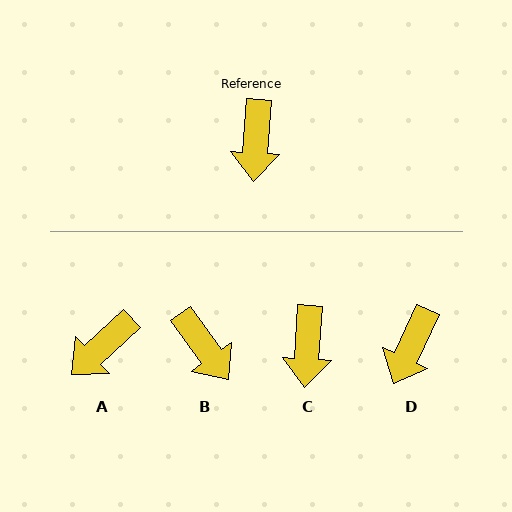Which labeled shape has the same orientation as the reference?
C.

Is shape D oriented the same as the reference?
No, it is off by about 21 degrees.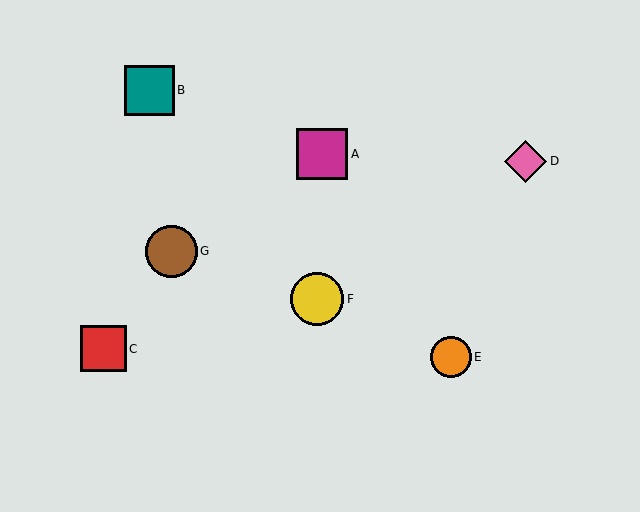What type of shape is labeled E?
Shape E is an orange circle.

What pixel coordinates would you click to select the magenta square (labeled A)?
Click at (322, 154) to select the magenta square A.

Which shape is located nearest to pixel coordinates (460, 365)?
The orange circle (labeled E) at (451, 357) is nearest to that location.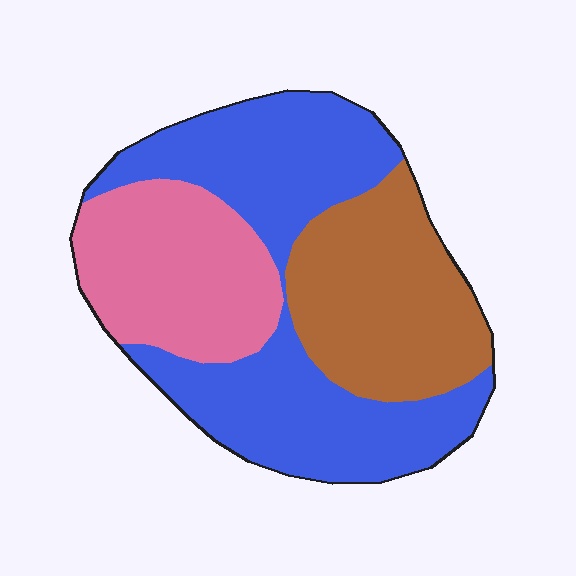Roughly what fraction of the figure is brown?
Brown takes up about one quarter (1/4) of the figure.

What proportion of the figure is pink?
Pink covers 25% of the figure.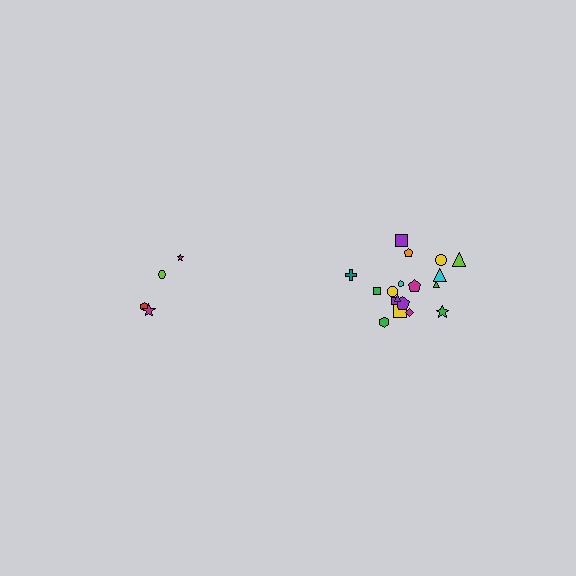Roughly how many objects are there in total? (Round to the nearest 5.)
Roughly 20 objects in total.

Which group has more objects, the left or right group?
The right group.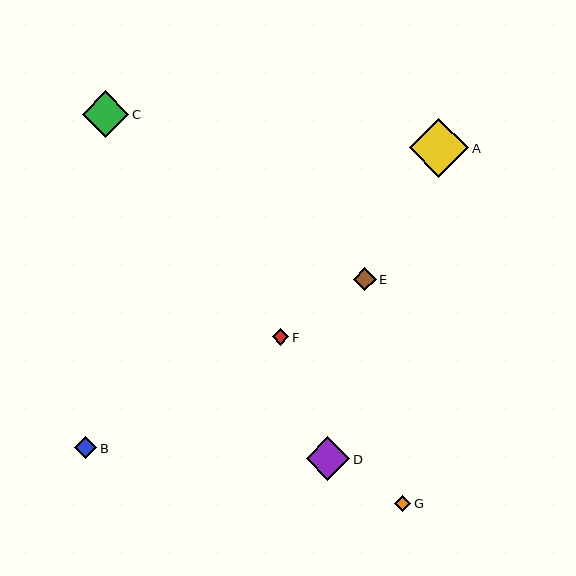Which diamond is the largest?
Diamond A is the largest with a size of approximately 59 pixels.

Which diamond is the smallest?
Diamond G is the smallest with a size of approximately 16 pixels.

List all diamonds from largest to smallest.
From largest to smallest: A, C, D, E, B, F, G.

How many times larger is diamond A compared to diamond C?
Diamond A is approximately 1.3 times the size of diamond C.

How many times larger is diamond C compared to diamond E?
Diamond C is approximately 2.0 times the size of diamond E.